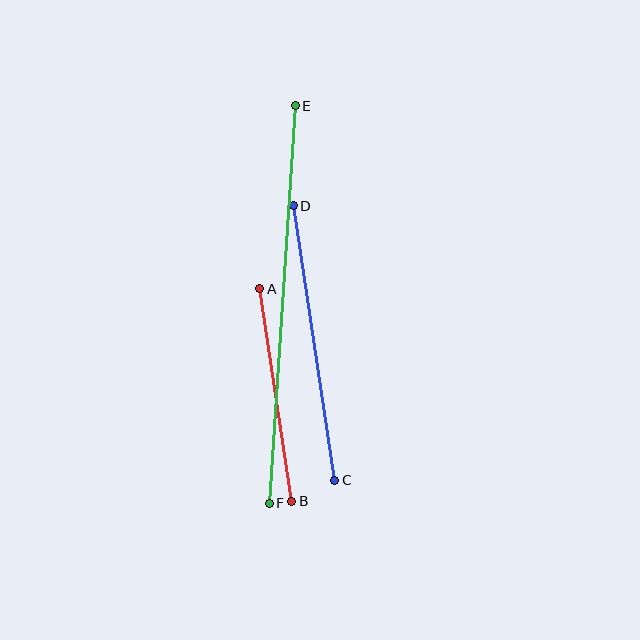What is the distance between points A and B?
The distance is approximately 215 pixels.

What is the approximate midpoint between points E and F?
The midpoint is at approximately (282, 305) pixels.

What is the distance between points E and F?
The distance is approximately 399 pixels.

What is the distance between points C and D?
The distance is approximately 278 pixels.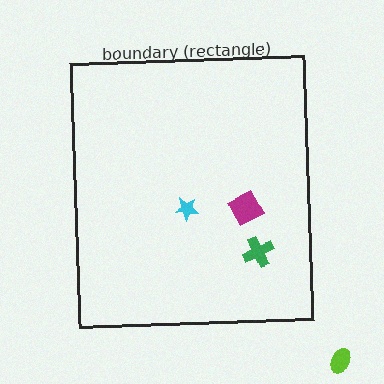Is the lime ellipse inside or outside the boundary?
Outside.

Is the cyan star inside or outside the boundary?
Inside.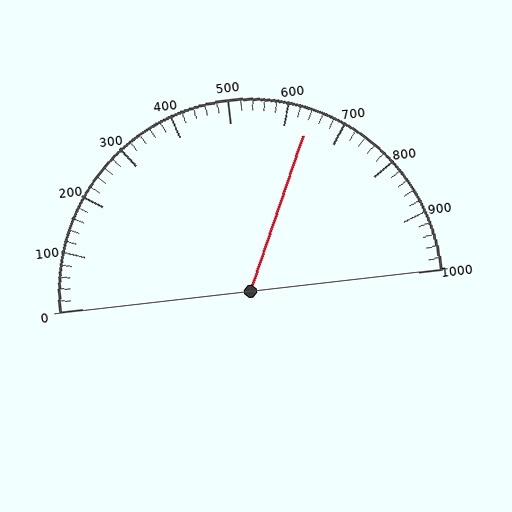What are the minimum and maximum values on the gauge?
The gauge ranges from 0 to 1000.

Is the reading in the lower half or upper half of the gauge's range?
The reading is in the upper half of the range (0 to 1000).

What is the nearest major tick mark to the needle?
The nearest major tick mark is 600.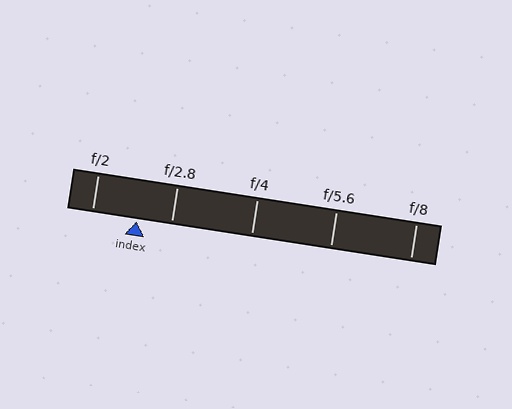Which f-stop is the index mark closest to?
The index mark is closest to f/2.8.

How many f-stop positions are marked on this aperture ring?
There are 5 f-stop positions marked.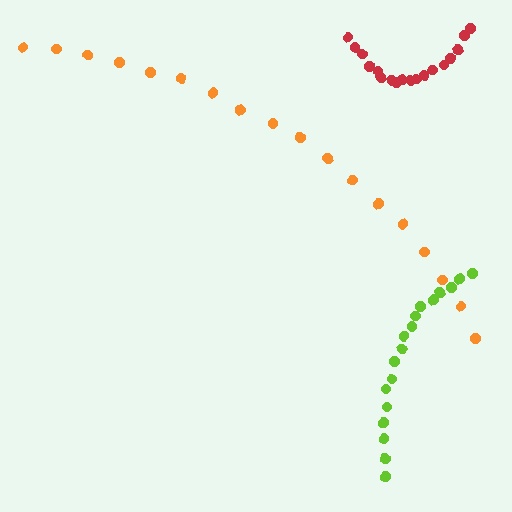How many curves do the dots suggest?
There are 3 distinct paths.